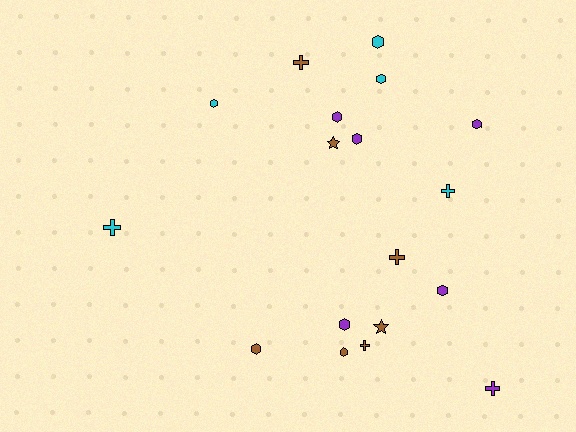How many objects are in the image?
There are 18 objects.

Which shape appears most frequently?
Hexagon, with 10 objects.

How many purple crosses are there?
There is 1 purple cross.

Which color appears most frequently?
Brown, with 7 objects.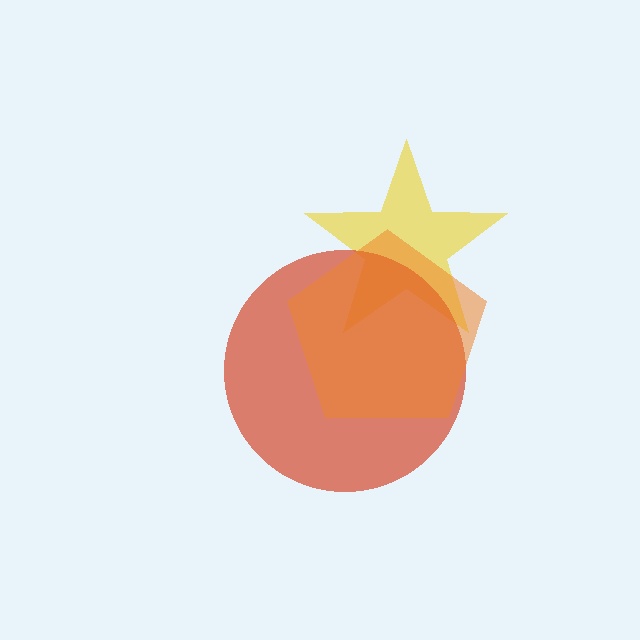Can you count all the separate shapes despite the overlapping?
Yes, there are 3 separate shapes.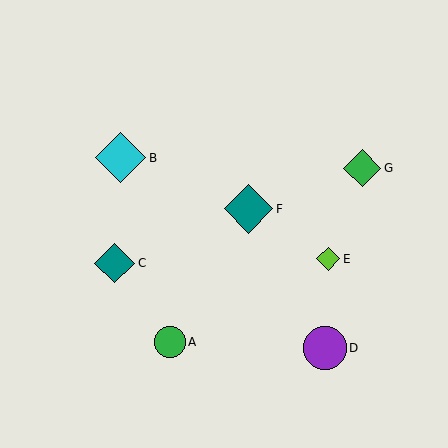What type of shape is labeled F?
Shape F is a teal diamond.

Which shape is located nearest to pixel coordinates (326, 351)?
The purple circle (labeled D) at (325, 348) is nearest to that location.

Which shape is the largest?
The cyan diamond (labeled B) is the largest.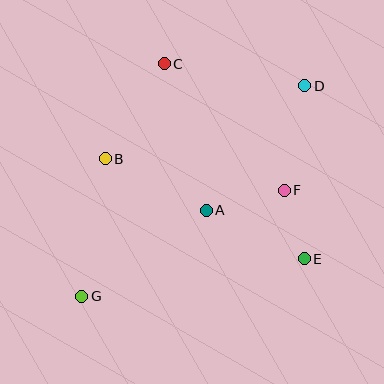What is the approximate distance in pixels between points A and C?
The distance between A and C is approximately 152 pixels.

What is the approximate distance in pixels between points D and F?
The distance between D and F is approximately 107 pixels.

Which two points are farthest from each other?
Points D and G are farthest from each other.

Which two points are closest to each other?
Points E and F are closest to each other.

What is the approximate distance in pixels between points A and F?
The distance between A and F is approximately 80 pixels.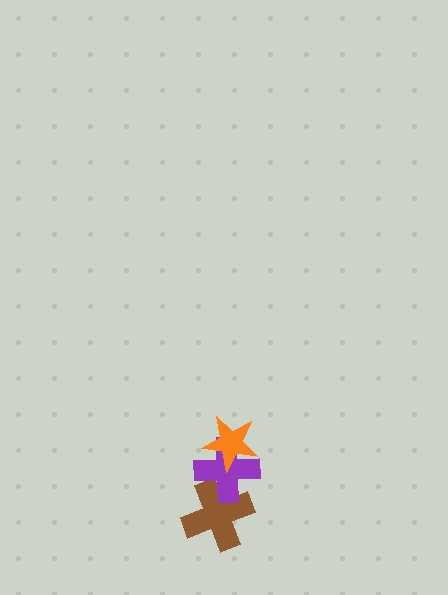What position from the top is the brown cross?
The brown cross is 3rd from the top.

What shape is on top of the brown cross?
The purple cross is on top of the brown cross.